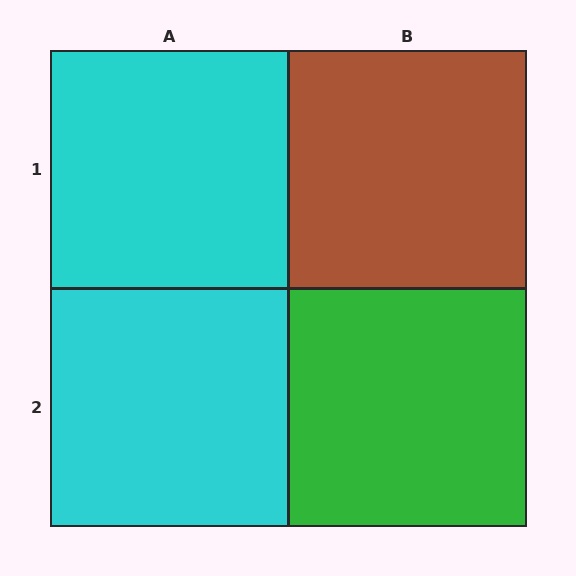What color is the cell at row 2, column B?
Green.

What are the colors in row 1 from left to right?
Cyan, brown.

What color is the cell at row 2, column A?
Cyan.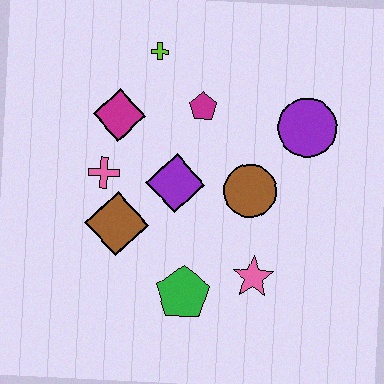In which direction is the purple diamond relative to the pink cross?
The purple diamond is to the right of the pink cross.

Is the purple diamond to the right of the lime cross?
Yes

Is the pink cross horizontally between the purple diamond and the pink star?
No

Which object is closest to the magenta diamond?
The pink cross is closest to the magenta diamond.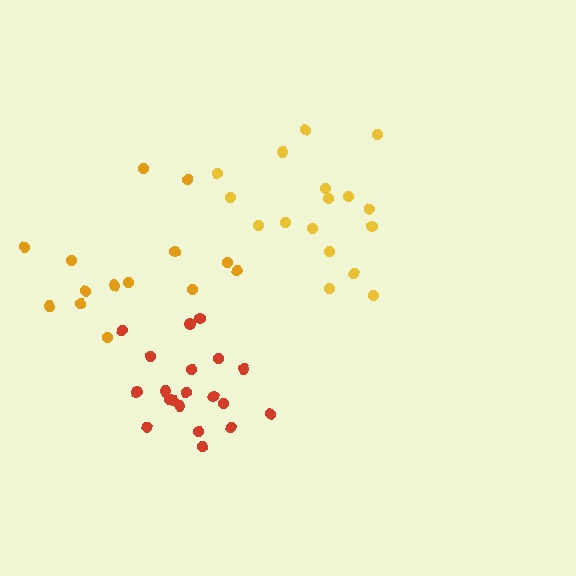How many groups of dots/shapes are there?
There are 3 groups.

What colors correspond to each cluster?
The clusters are colored: orange, red, yellow.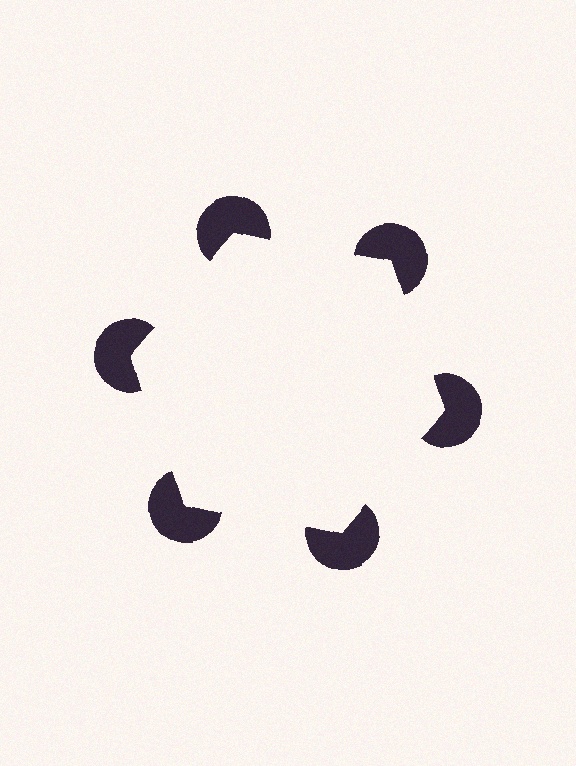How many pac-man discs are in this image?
There are 6 — one at each vertex of the illusory hexagon.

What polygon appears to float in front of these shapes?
An illusory hexagon — its edges are inferred from the aligned wedge cuts in the pac-man discs, not physically drawn.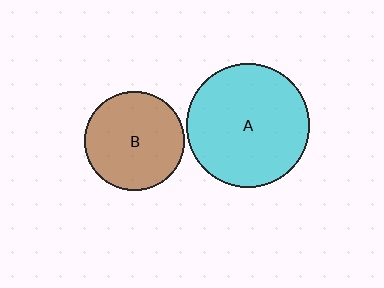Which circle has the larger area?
Circle A (cyan).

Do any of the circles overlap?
No, none of the circles overlap.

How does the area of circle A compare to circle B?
Approximately 1.5 times.